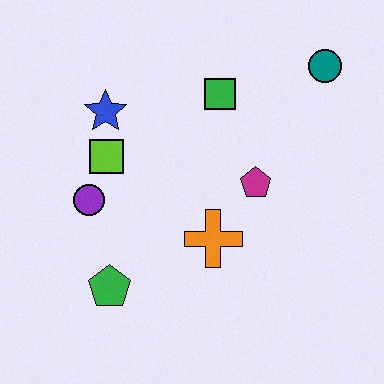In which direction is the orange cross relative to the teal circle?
The orange cross is below the teal circle.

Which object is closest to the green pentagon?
The purple circle is closest to the green pentagon.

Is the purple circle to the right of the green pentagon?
No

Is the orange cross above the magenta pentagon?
No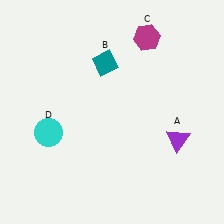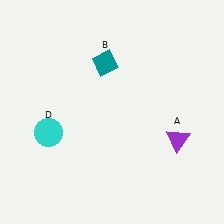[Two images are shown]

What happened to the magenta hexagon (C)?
The magenta hexagon (C) was removed in Image 2. It was in the top-right area of Image 1.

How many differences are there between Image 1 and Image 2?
There is 1 difference between the two images.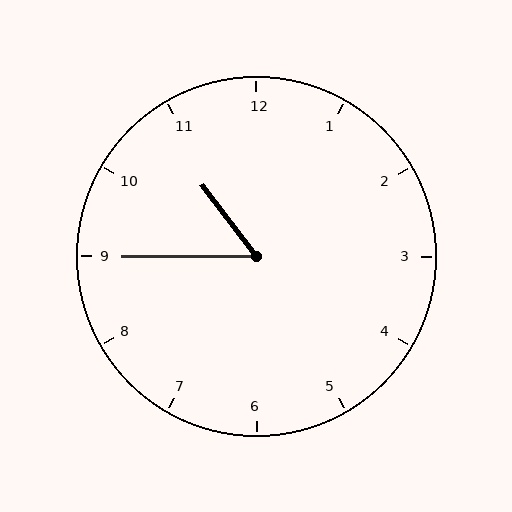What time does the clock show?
10:45.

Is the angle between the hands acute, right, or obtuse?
It is acute.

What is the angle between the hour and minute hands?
Approximately 52 degrees.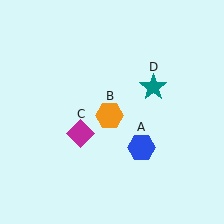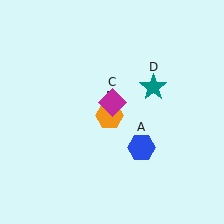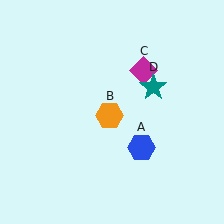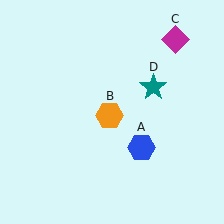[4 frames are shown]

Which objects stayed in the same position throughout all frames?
Blue hexagon (object A) and orange hexagon (object B) and teal star (object D) remained stationary.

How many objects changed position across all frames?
1 object changed position: magenta diamond (object C).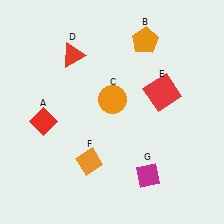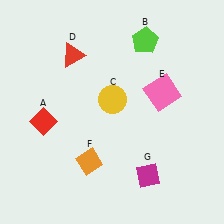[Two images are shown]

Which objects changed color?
B changed from orange to lime. C changed from orange to yellow. E changed from red to pink.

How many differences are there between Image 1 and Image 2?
There are 3 differences between the two images.